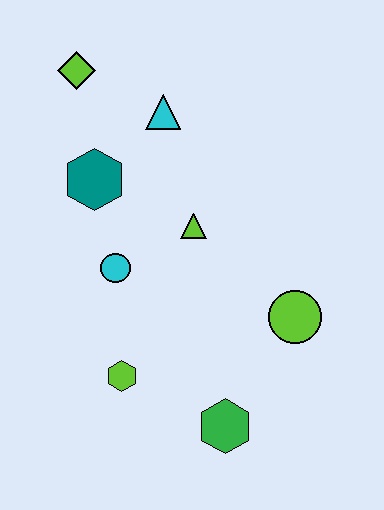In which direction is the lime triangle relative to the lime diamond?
The lime triangle is below the lime diamond.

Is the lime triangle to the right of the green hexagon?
No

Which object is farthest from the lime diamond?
The green hexagon is farthest from the lime diamond.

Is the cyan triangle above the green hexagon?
Yes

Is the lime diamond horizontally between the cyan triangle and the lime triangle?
No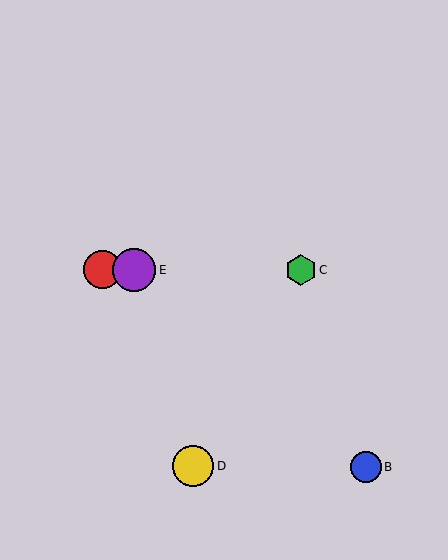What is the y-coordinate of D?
Object D is at y≈466.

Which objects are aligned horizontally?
Objects A, C, E are aligned horizontally.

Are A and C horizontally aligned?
Yes, both are at y≈270.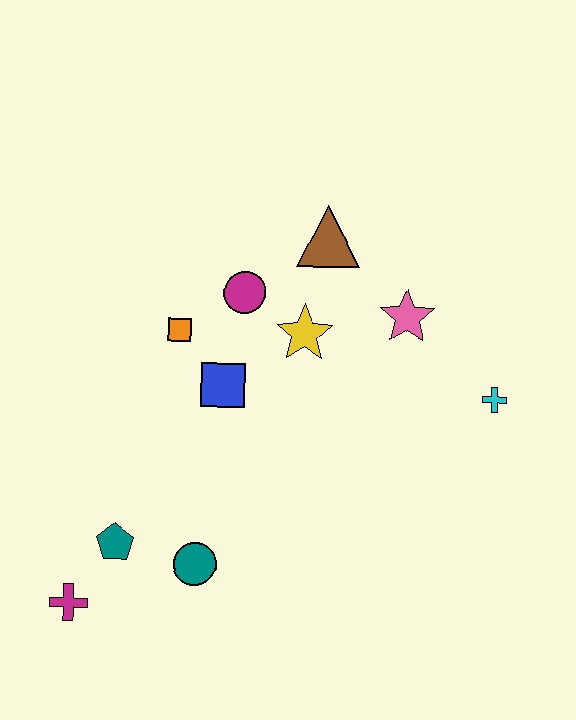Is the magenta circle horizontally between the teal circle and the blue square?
No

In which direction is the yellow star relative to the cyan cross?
The yellow star is to the left of the cyan cross.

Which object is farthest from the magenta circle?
The magenta cross is farthest from the magenta circle.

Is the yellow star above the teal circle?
Yes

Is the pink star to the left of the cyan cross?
Yes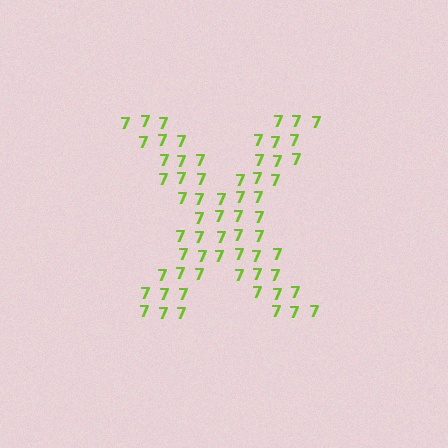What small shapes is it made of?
It is made of small digit 7's.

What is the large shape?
The large shape is the letter X.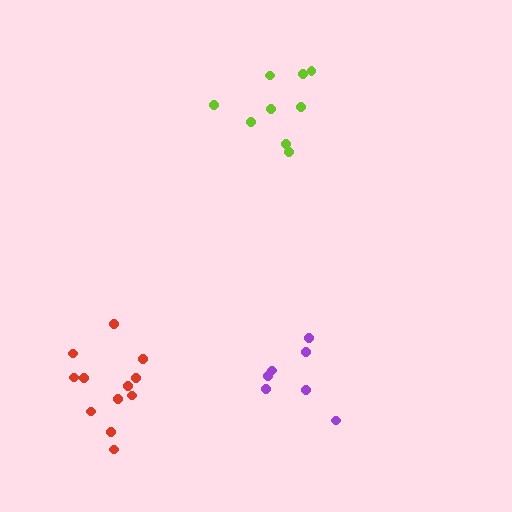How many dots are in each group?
Group 1: 12 dots, Group 2: 7 dots, Group 3: 9 dots (28 total).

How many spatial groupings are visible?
There are 3 spatial groupings.